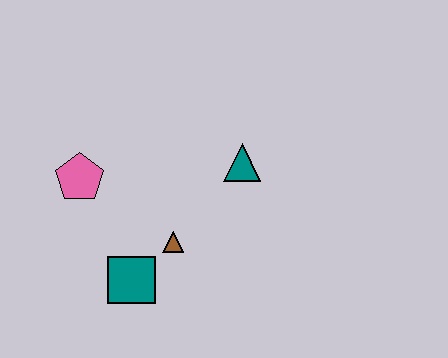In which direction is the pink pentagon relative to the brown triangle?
The pink pentagon is to the left of the brown triangle.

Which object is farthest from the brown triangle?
The pink pentagon is farthest from the brown triangle.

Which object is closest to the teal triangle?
The brown triangle is closest to the teal triangle.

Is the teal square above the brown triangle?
No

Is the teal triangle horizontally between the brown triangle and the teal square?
No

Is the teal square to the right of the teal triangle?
No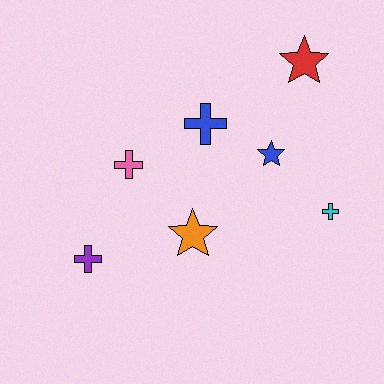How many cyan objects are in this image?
There is 1 cyan object.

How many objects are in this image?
There are 7 objects.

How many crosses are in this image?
There are 4 crosses.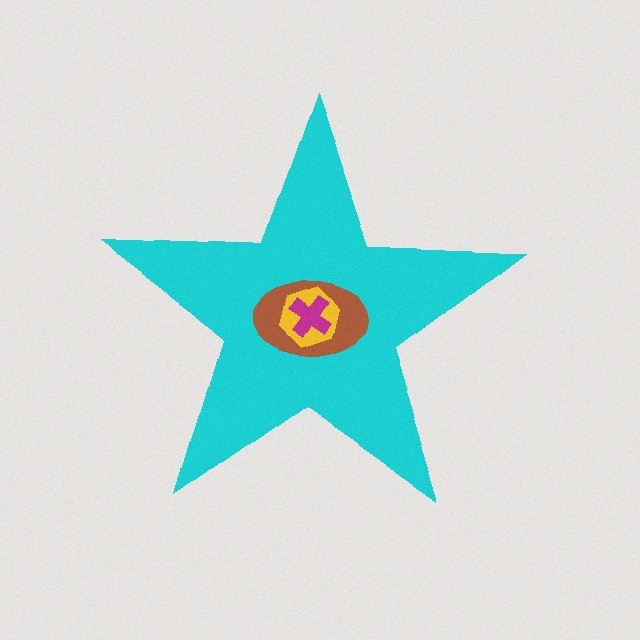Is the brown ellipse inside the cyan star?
Yes.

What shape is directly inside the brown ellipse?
The yellow hexagon.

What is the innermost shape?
The magenta cross.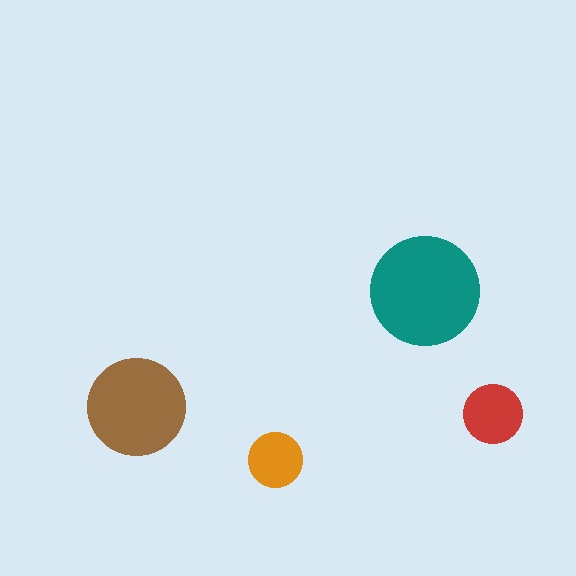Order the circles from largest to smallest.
the teal one, the brown one, the red one, the orange one.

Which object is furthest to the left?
The brown circle is leftmost.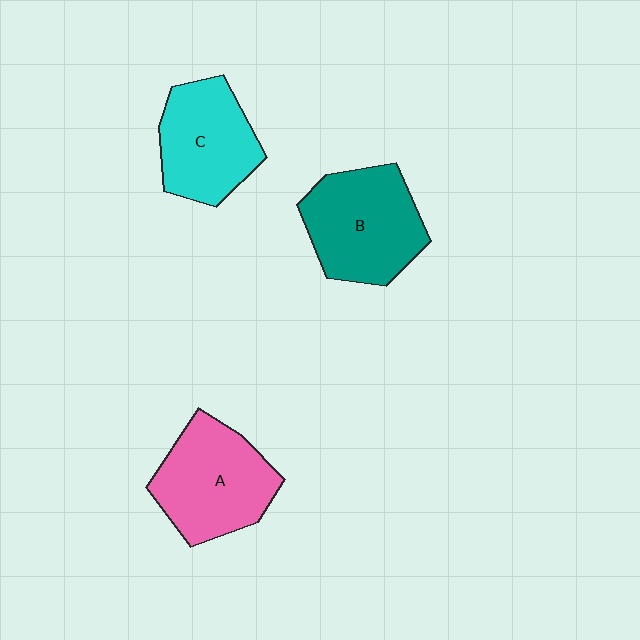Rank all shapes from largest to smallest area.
From largest to smallest: B (teal), A (pink), C (cyan).